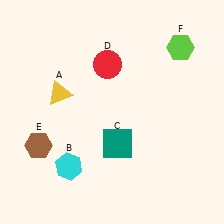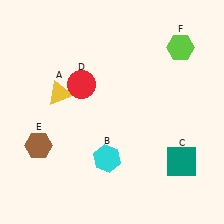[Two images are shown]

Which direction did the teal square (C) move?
The teal square (C) moved right.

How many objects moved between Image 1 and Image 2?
3 objects moved between the two images.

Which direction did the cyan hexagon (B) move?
The cyan hexagon (B) moved right.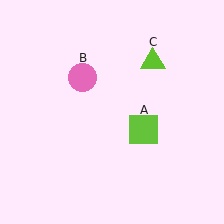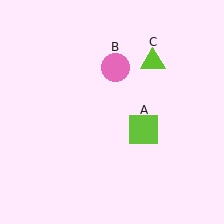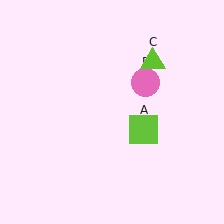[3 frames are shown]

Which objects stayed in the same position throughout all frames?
Lime square (object A) and lime triangle (object C) remained stationary.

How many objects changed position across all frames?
1 object changed position: pink circle (object B).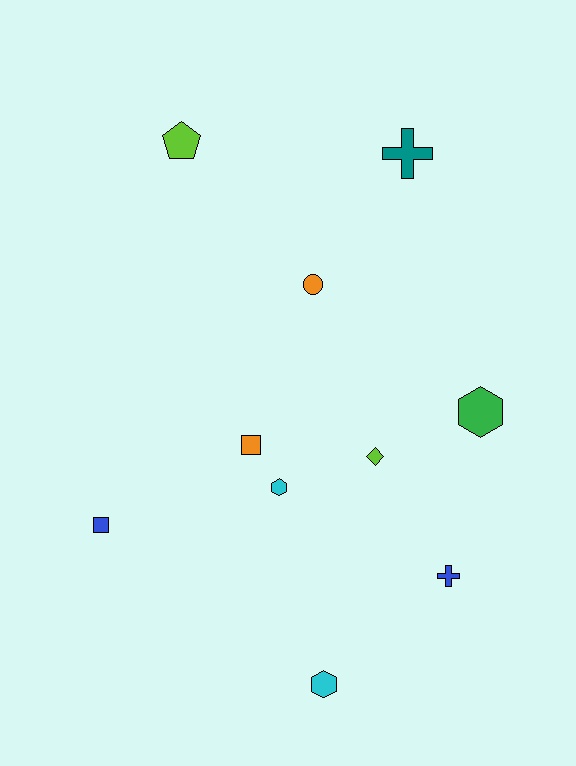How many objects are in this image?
There are 10 objects.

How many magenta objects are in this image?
There are no magenta objects.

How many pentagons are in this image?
There is 1 pentagon.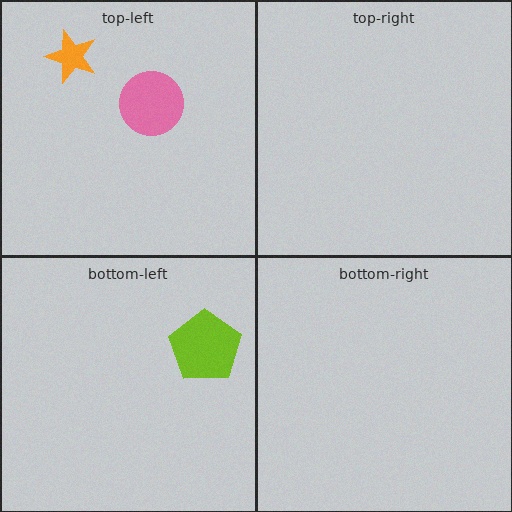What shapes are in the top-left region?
The pink circle, the orange star.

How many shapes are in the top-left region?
2.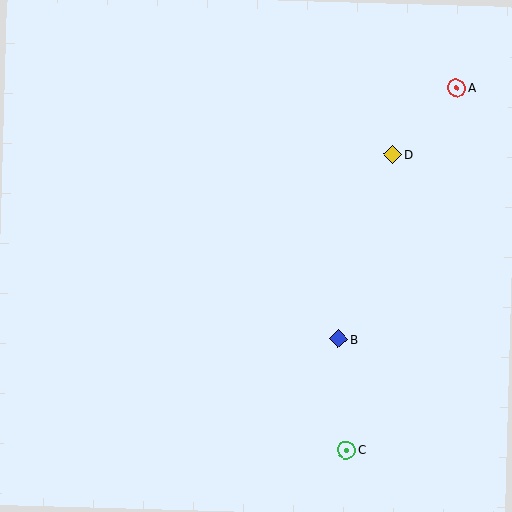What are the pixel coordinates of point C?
Point C is at (346, 450).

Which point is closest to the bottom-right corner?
Point C is closest to the bottom-right corner.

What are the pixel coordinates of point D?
Point D is at (393, 154).